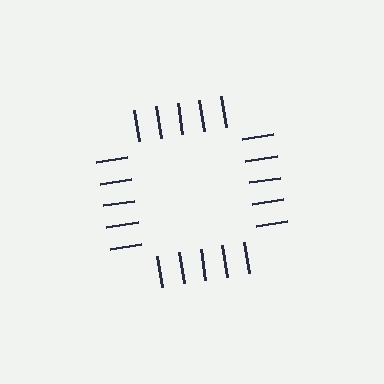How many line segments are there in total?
20 — 5 along each of the 4 edges.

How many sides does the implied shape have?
4 sides — the line-ends trace a square.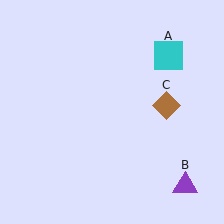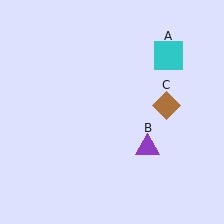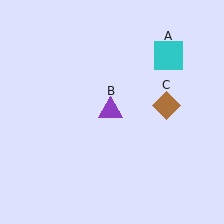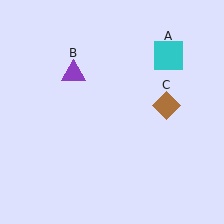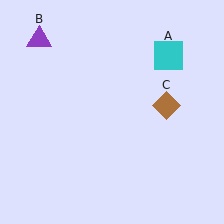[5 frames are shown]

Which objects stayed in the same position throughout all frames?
Cyan square (object A) and brown diamond (object C) remained stationary.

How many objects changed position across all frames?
1 object changed position: purple triangle (object B).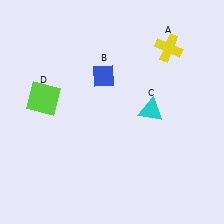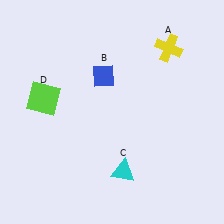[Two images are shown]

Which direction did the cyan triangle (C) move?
The cyan triangle (C) moved down.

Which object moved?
The cyan triangle (C) moved down.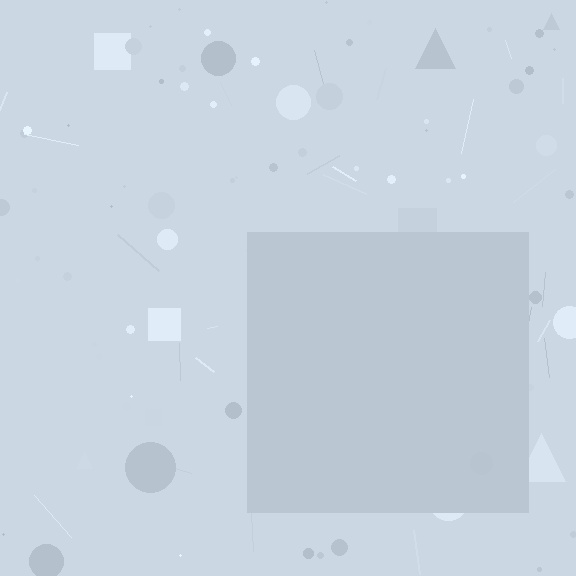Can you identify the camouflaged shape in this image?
The camouflaged shape is a square.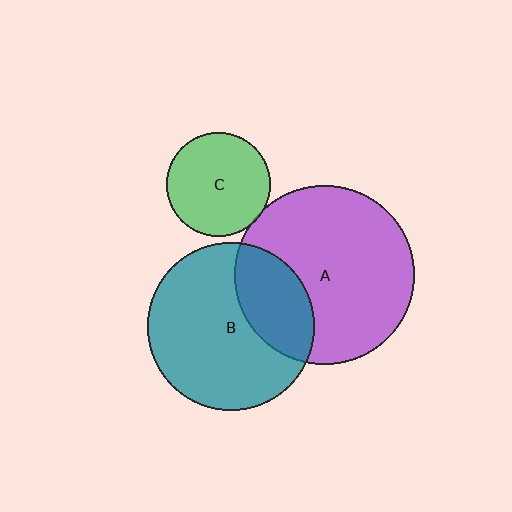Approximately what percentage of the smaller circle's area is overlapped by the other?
Approximately 5%.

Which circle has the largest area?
Circle A (purple).